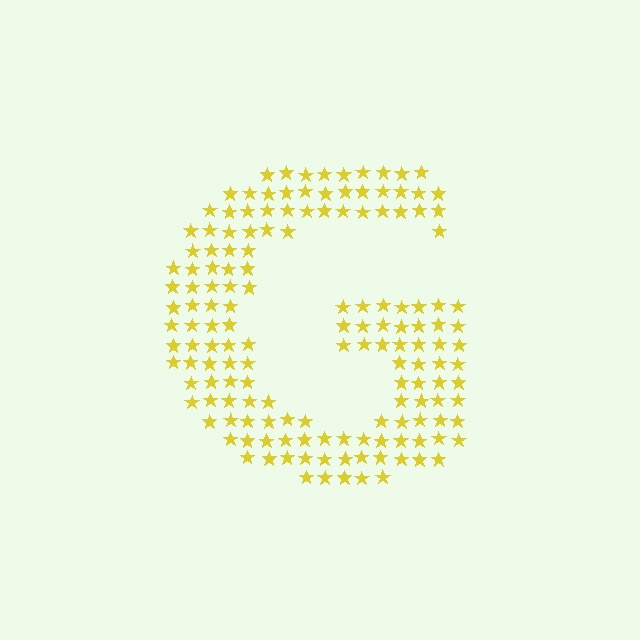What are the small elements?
The small elements are stars.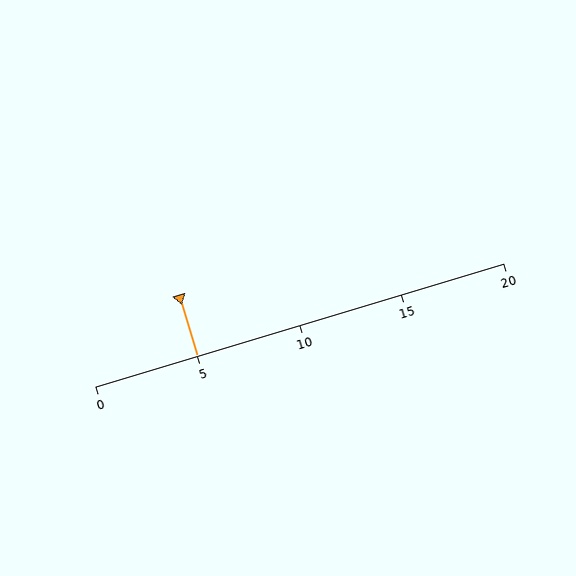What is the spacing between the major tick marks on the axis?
The major ticks are spaced 5 apart.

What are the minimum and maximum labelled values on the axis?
The axis runs from 0 to 20.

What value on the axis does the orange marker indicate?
The marker indicates approximately 5.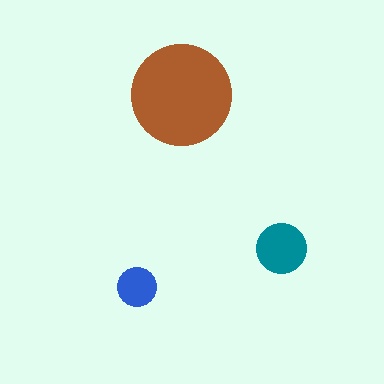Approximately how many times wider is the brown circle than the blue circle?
About 2.5 times wider.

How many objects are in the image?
There are 3 objects in the image.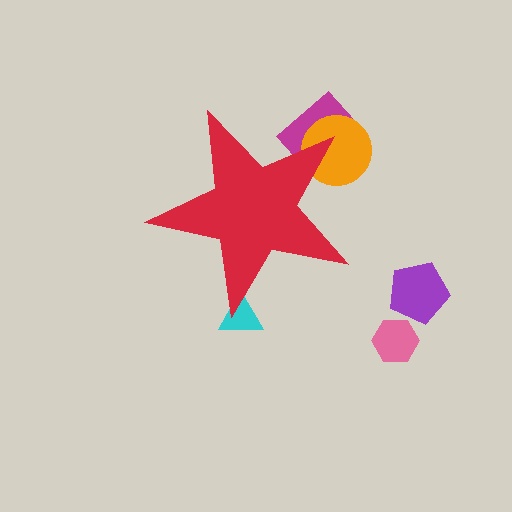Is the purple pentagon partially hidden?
No, the purple pentagon is fully visible.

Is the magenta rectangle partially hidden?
Yes, the magenta rectangle is partially hidden behind the red star.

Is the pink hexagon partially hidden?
No, the pink hexagon is fully visible.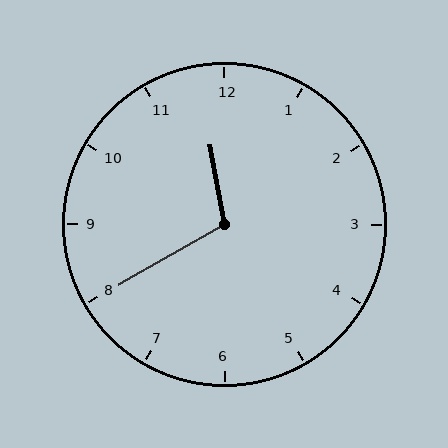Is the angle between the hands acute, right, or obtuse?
It is obtuse.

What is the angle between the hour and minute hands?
Approximately 110 degrees.